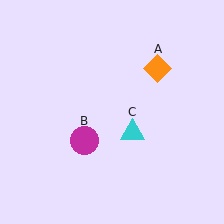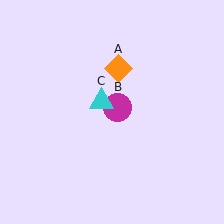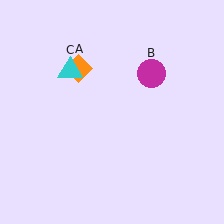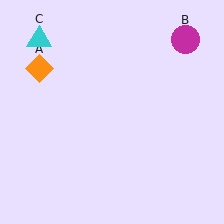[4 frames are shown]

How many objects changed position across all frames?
3 objects changed position: orange diamond (object A), magenta circle (object B), cyan triangle (object C).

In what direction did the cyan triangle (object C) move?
The cyan triangle (object C) moved up and to the left.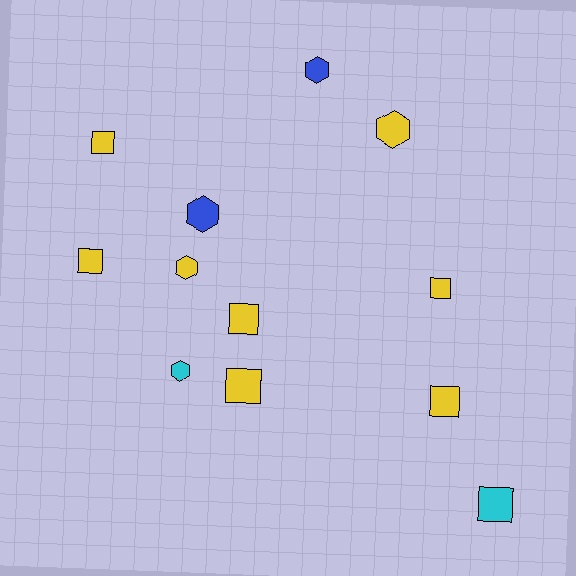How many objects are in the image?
There are 12 objects.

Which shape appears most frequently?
Square, with 7 objects.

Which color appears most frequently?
Yellow, with 8 objects.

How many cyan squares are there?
There is 1 cyan square.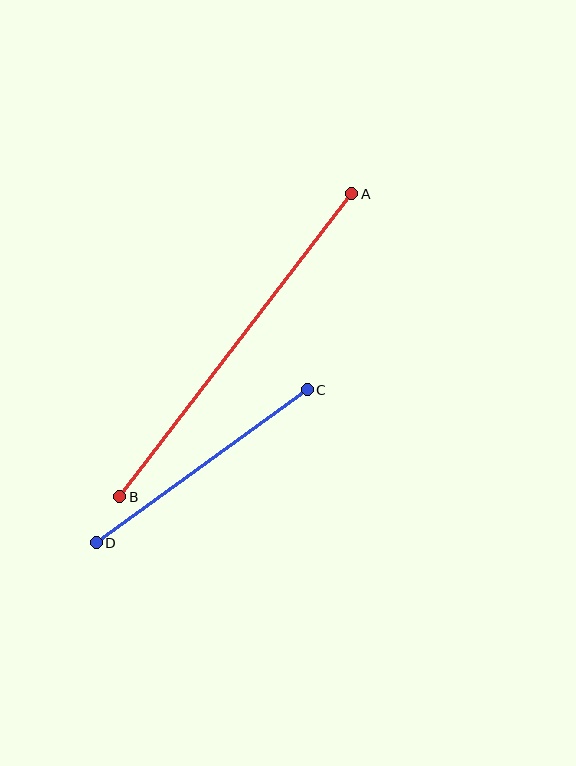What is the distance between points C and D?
The distance is approximately 261 pixels.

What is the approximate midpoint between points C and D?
The midpoint is at approximately (202, 466) pixels.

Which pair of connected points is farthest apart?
Points A and B are farthest apart.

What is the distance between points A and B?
The distance is approximately 382 pixels.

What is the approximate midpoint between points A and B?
The midpoint is at approximately (236, 345) pixels.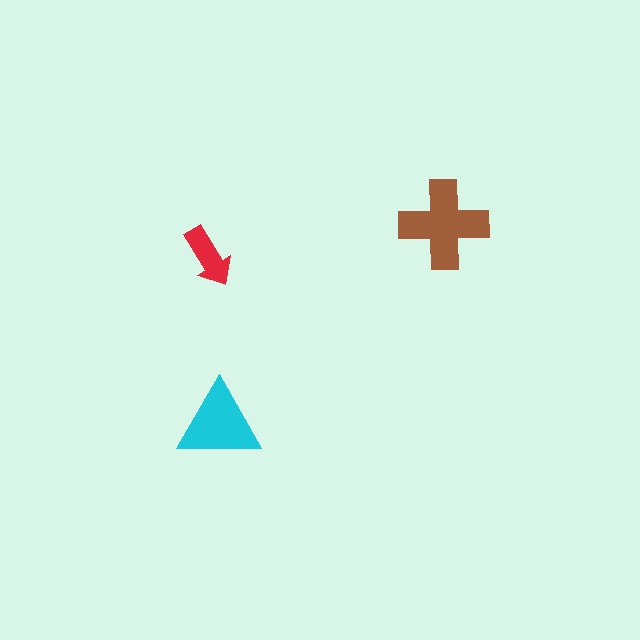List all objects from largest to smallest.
The brown cross, the cyan triangle, the red arrow.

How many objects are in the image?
There are 3 objects in the image.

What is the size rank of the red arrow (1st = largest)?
3rd.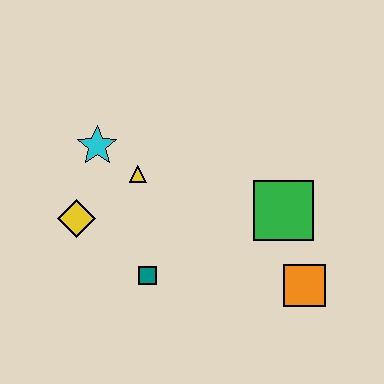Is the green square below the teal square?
No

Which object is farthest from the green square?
The yellow diamond is farthest from the green square.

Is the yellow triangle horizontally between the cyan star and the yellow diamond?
No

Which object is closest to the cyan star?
The yellow triangle is closest to the cyan star.